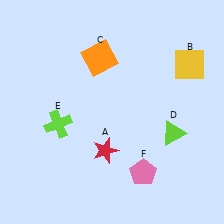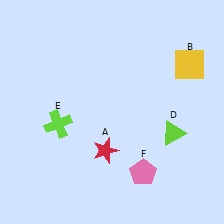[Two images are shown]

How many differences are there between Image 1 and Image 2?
There is 1 difference between the two images.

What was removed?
The orange square (C) was removed in Image 2.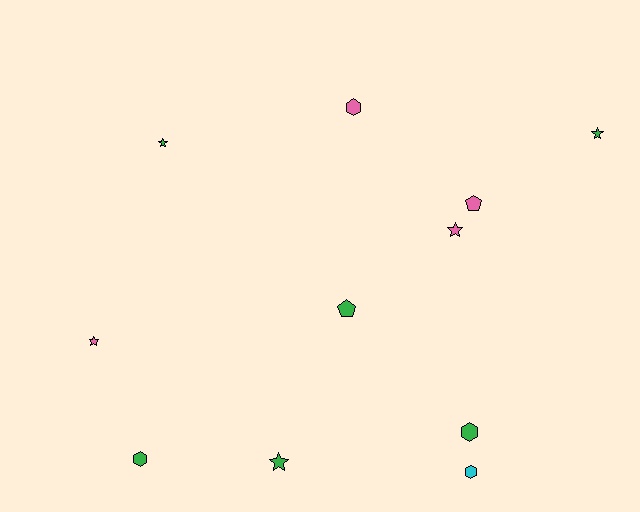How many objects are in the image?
There are 11 objects.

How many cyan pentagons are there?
There are no cyan pentagons.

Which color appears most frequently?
Green, with 6 objects.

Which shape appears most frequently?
Star, with 5 objects.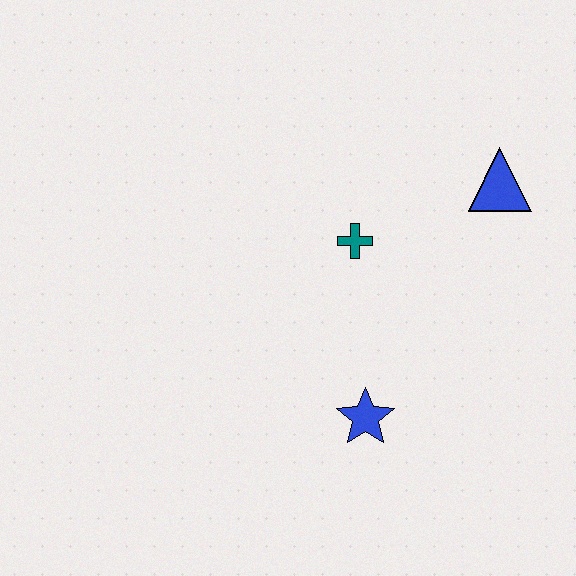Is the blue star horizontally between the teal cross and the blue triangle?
Yes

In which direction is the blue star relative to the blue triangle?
The blue star is below the blue triangle.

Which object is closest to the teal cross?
The blue triangle is closest to the teal cross.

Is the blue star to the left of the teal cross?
No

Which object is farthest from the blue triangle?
The blue star is farthest from the blue triangle.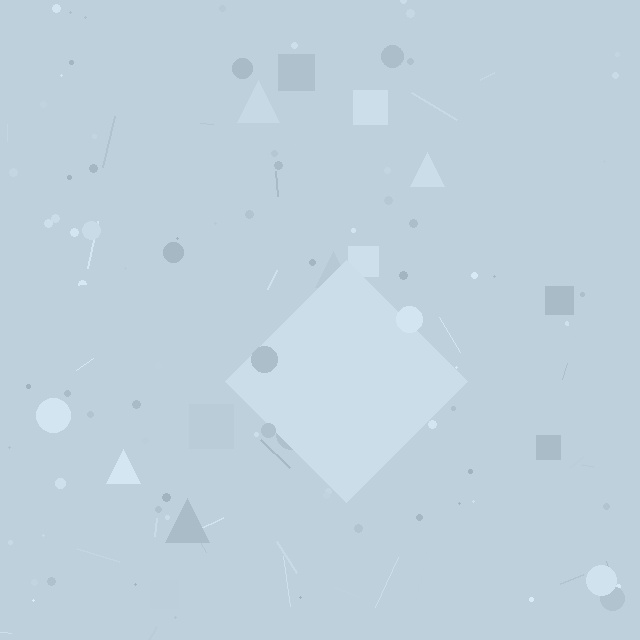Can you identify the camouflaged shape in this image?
The camouflaged shape is a diamond.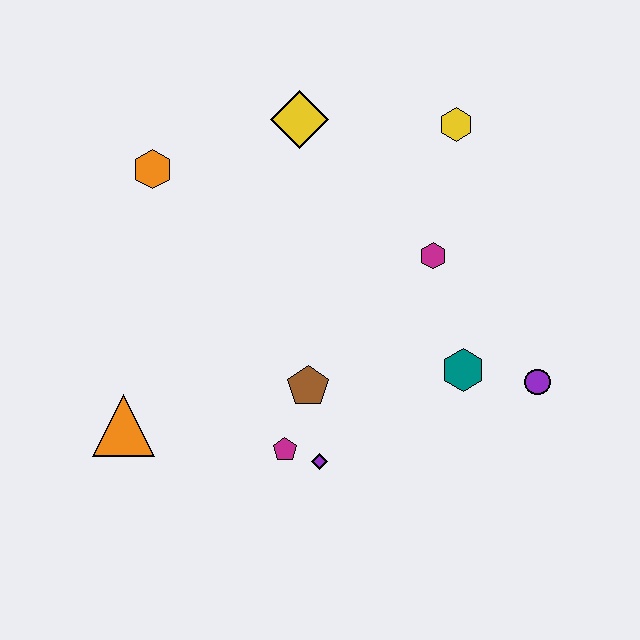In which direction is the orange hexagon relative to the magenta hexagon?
The orange hexagon is to the left of the magenta hexagon.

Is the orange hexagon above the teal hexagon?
Yes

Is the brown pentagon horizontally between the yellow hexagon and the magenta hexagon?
No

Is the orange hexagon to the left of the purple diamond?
Yes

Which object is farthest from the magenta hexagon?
The orange triangle is farthest from the magenta hexagon.